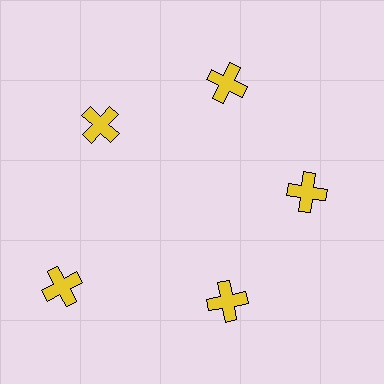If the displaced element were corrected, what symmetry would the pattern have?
It would have 5-fold rotational symmetry — the pattern would map onto itself every 72 degrees.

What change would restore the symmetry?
The symmetry would be restored by moving it inward, back onto the ring so that all 5 crosses sit at equal angles and equal distance from the center.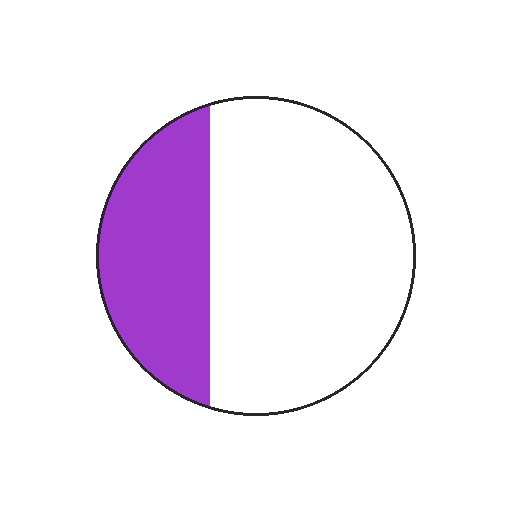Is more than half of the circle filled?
No.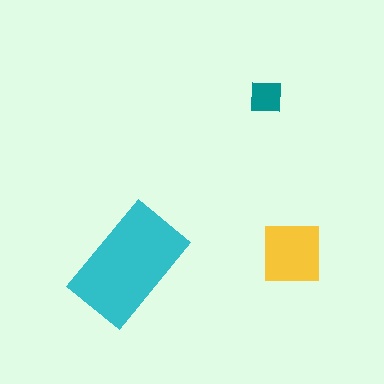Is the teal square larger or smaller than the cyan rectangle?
Smaller.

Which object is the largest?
The cyan rectangle.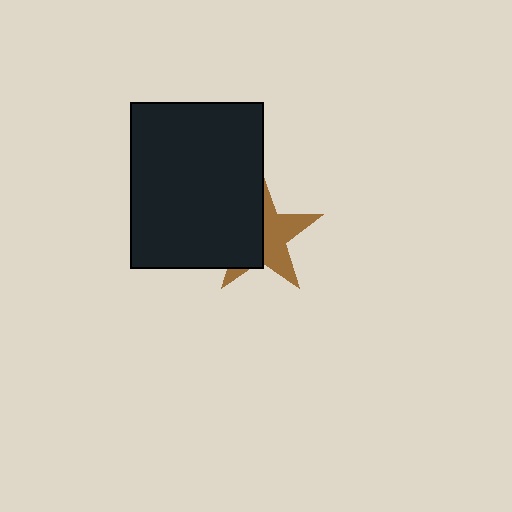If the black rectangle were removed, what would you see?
You would see the complete brown star.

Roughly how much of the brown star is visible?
About half of it is visible (roughly 49%).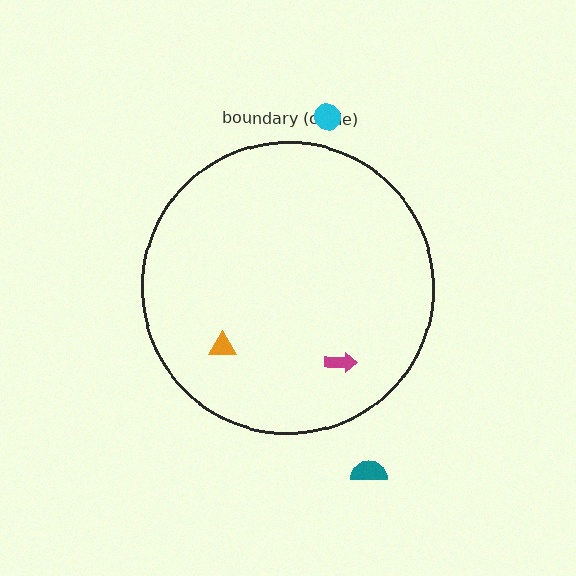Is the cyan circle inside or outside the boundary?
Outside.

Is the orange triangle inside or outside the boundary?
Inside.